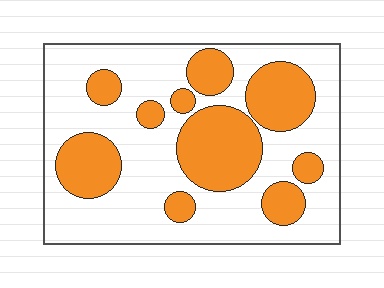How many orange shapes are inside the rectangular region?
10.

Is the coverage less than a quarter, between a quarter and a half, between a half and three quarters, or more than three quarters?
Between a quarter and a half.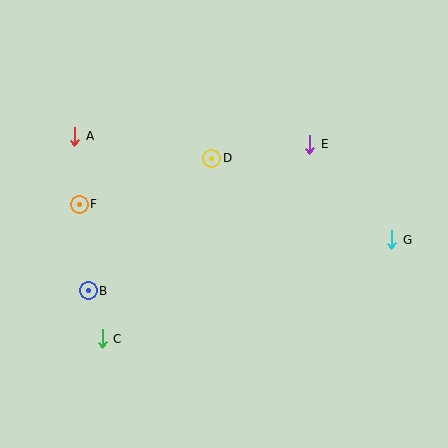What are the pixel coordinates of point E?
Point E is at (310, 144).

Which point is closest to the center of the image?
Point D at (212, 158) is closest to the center.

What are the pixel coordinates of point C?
Point C is at (102, 339).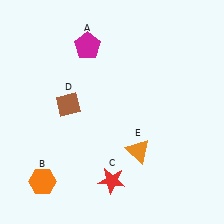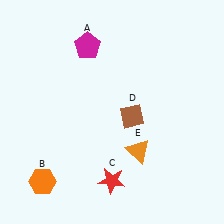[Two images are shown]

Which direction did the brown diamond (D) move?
The brown diamond (D) moved right.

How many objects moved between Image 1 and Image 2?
1 object moved between the two images.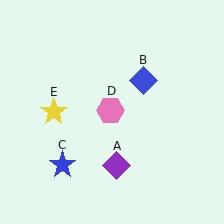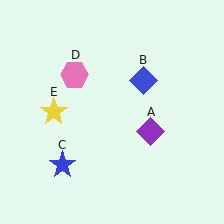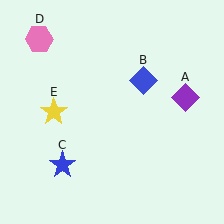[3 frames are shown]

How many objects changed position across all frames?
2 objects changed position: purple diamond (object A), pink hexagon (object D).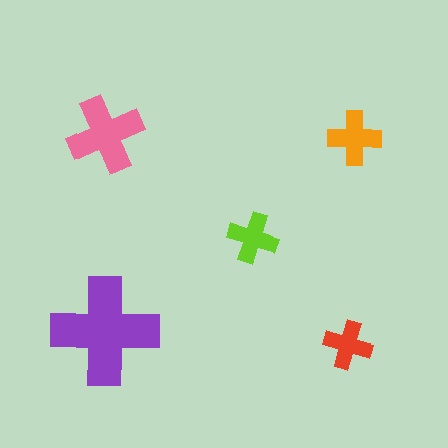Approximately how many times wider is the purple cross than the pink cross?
About 1.5 times wider.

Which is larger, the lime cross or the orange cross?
The orange one.